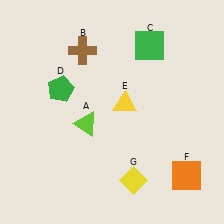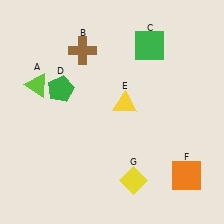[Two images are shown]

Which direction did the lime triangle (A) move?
The lime triangle (A) moved left.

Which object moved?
The lime triangle (A) moved left.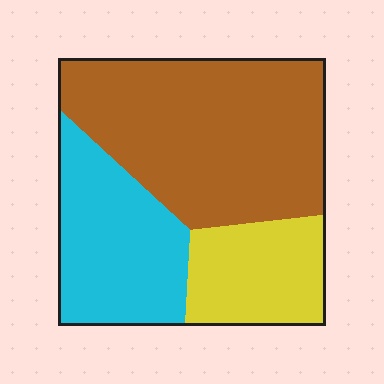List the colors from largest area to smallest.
From largest to smallest: brown, cyan, yellow.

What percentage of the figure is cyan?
Cyan takes up between a sixth and a third of the figure.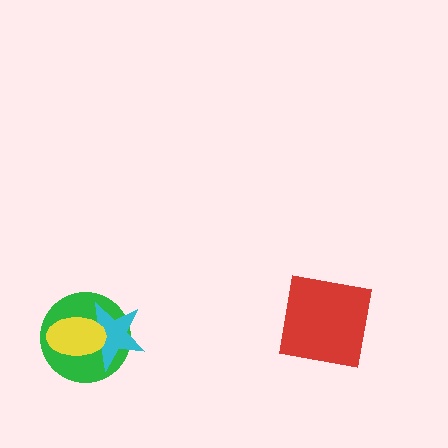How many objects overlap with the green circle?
2 objects overlap with the green circle.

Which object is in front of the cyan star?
The yellow ellipse is in front of the cyan star.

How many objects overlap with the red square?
0 objects overlap with the red square.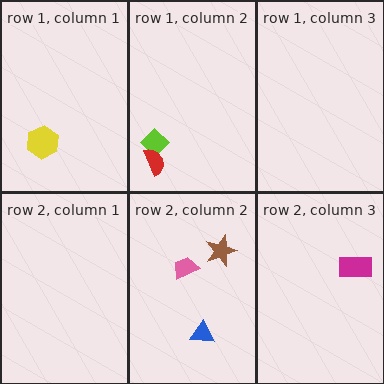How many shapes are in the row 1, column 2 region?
2.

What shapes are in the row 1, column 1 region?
The yellow hexagon.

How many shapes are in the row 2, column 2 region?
3.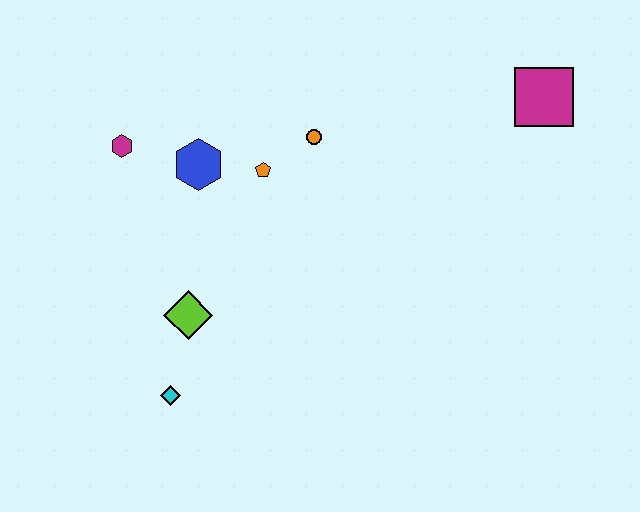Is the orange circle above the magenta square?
No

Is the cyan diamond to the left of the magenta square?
Yes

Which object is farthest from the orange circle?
The cyan diamond is farthest from the orange circle.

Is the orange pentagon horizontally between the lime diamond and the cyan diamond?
No